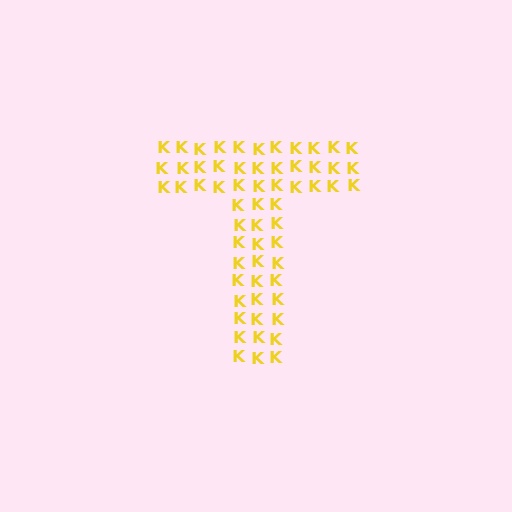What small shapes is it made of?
It is made of small letter K's.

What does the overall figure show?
The overall figure shows the letter T.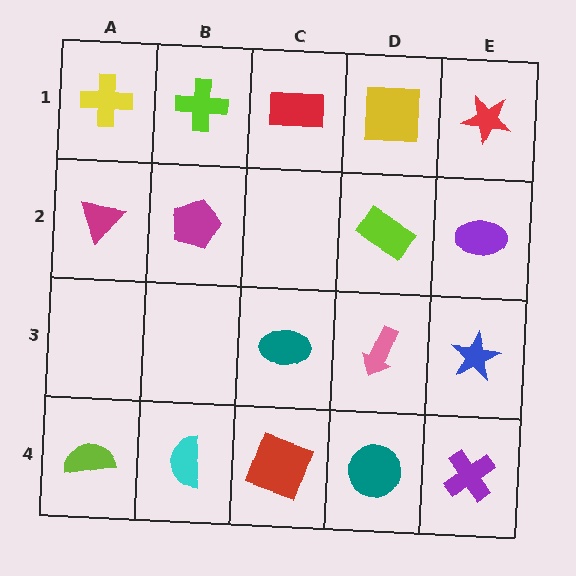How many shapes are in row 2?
4 shapes.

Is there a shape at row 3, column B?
No, that cell is empty.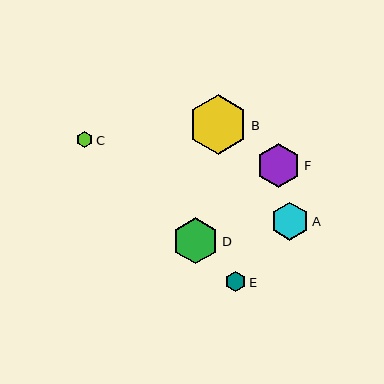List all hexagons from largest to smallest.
From largest to smallest: B, D, F, A, E, C.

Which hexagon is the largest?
Hexagon B is the largest with a size of approximately 60 pixels.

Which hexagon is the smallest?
Hexagon C is the smallest with a size of approximately 16 pixels.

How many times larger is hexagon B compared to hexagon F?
Hexagon B is approximately 1.4 times the size of hexagon F.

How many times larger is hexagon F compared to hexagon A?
Hexagon F is approximately 1.2 times the size of hexagon A.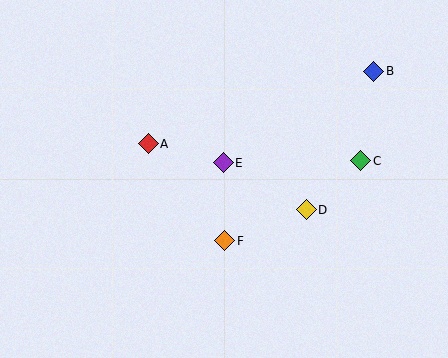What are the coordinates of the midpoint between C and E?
The midpoint between C and E is at (292, 162).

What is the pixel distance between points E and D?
The distance between E and D is 96 pixels.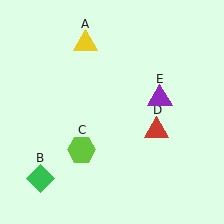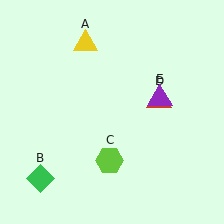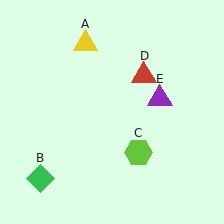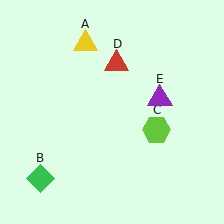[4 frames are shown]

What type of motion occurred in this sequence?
The lime hexagon (object C), red triangle (object D) rotated counterclockwise around the center of the scene.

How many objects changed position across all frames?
2 objects changed position: lime hexagon (object C), red triangle (object D).